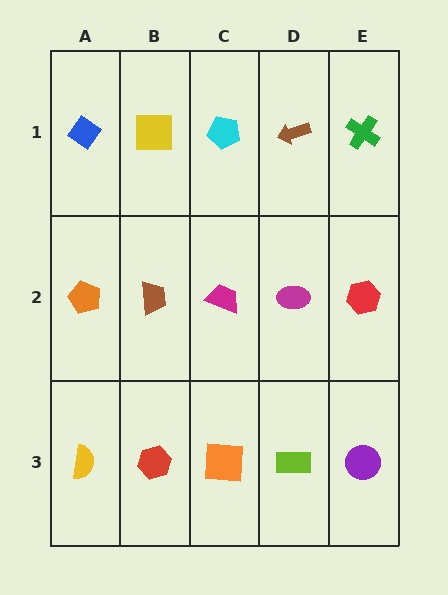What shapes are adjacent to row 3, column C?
A magenta trapezoid (row 2, column C), a red hexagon (row 3, column B), a lime rectangle (row 3, column D).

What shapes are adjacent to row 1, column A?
An orange pentagon (row 2, column A), a yellow square (row 1, column B).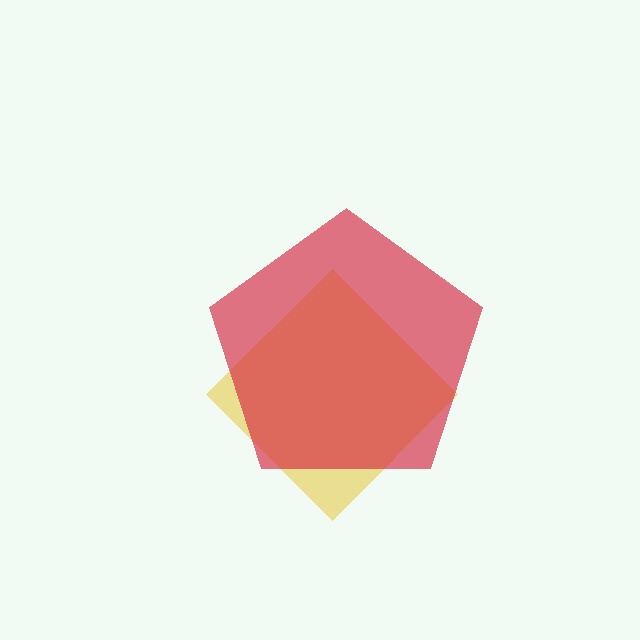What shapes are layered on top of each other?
The layered shapes are: a yellow diamond, a red pentagon.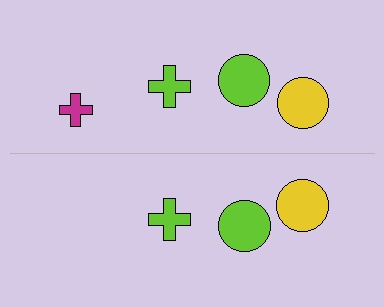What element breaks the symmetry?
A magenta cross is missing from the bottom side.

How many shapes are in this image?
There are 7 shapes in this image.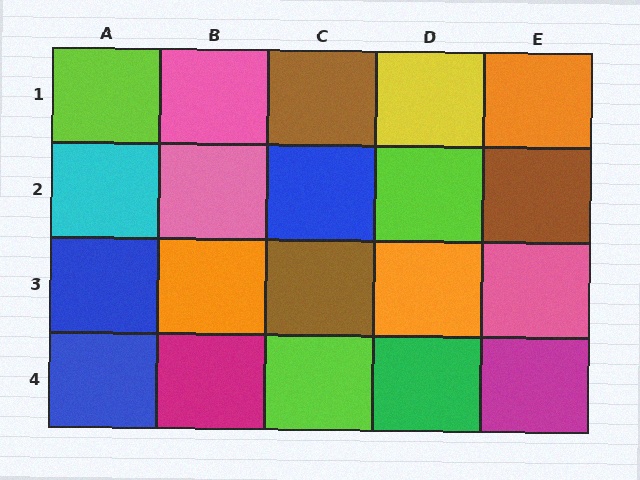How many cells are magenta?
2 cells are magenta.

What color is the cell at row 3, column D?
Orange.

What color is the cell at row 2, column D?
Lime.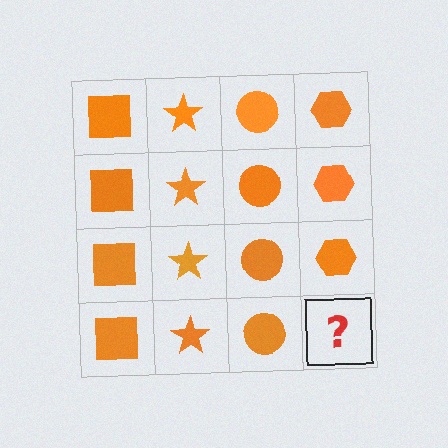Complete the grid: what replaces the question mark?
The question mark should be replaced with an orange hexagon.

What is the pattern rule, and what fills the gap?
The rule is that each column has a consistent shape. The gap should be filled with an orange hexagon.